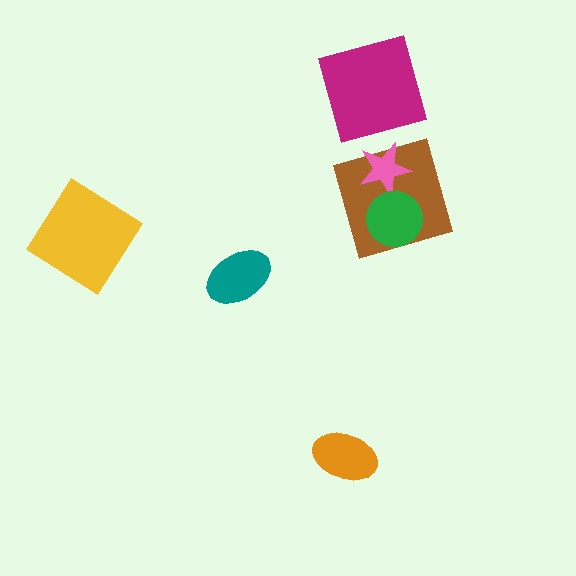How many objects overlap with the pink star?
1 object overlaps with the pink star.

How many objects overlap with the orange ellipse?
0 objects overlap with the orange ellipse.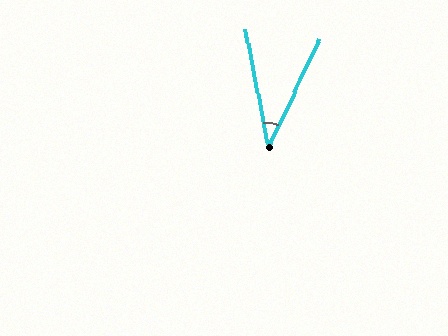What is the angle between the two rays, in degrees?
Approximately 36 degrees.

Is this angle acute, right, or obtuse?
It is acute.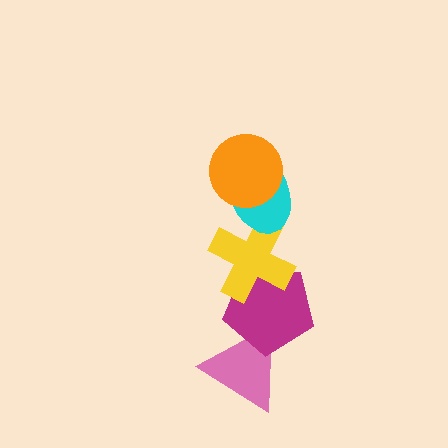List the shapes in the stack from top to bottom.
From top to bottom: the orange circle, the cyan ellipse, the yellow cross, the magenta pentagon, the pink triangle.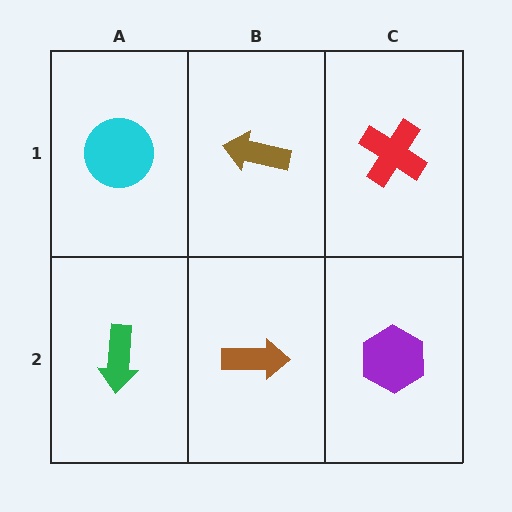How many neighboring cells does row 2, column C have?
2.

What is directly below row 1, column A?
A green arrow.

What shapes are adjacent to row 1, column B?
A brown arrow (row 2, column B), a cyan circle (row 1, column A), a red cross (row 1, column C).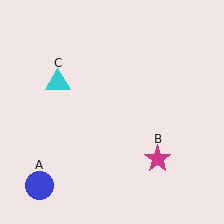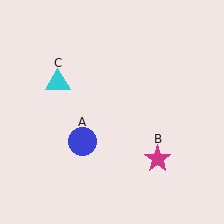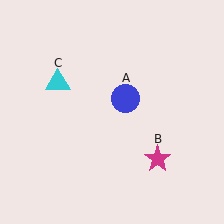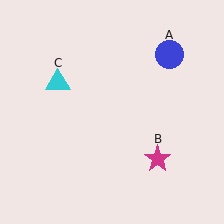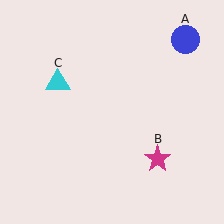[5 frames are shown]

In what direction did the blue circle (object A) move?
The blue circle (object A) moved up and to the right.